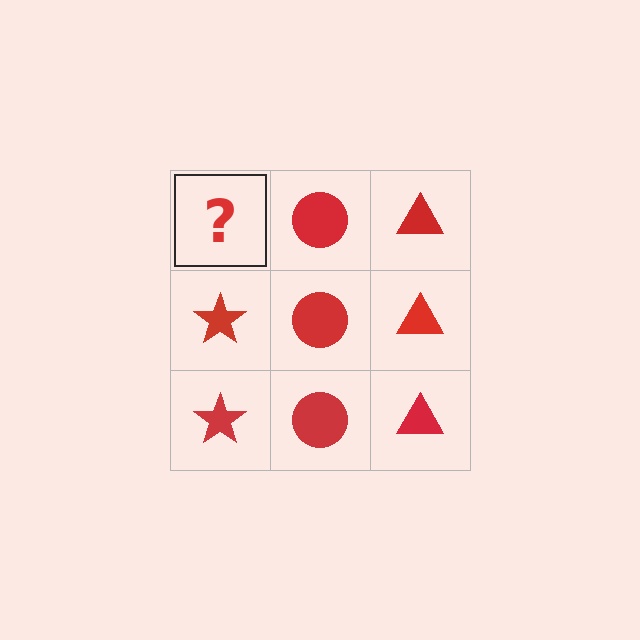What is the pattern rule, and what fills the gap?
The rule is that each column has a consistent shape. The gap should be filled with a red star.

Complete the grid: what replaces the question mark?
The question mark should be replaced with a red star.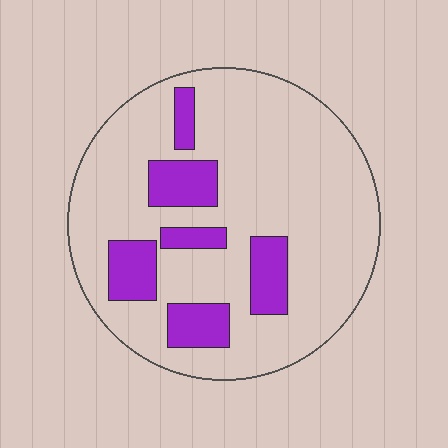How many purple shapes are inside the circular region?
6.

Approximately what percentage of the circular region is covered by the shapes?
Approximately 20%.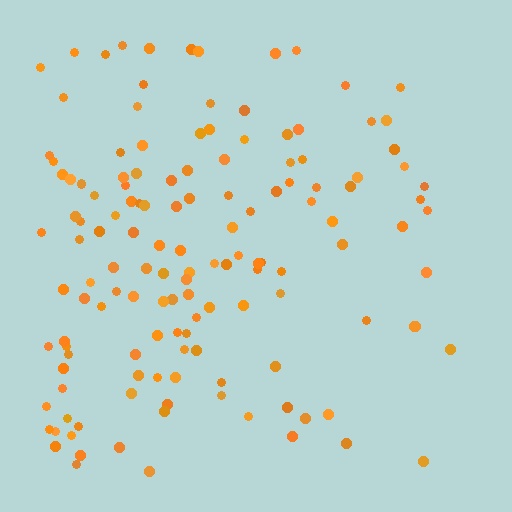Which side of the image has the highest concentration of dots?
The left.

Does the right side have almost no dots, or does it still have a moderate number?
Still a moderate number, just noticeably fewer than the left.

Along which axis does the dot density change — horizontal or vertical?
Horizontal.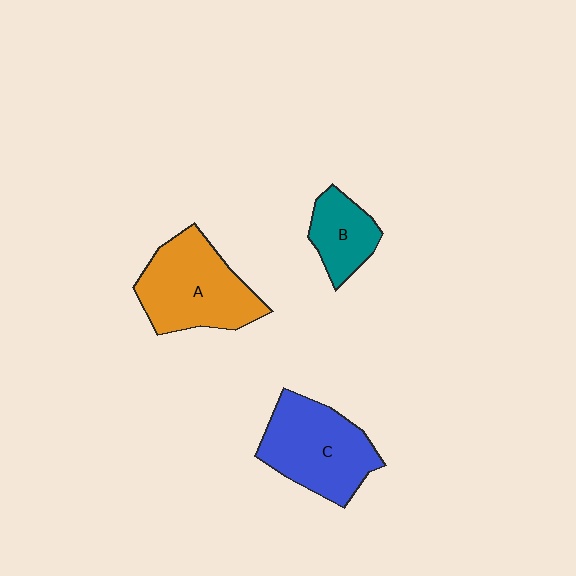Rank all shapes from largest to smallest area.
From largest to smallest: A (orange), C (blue), B (teal).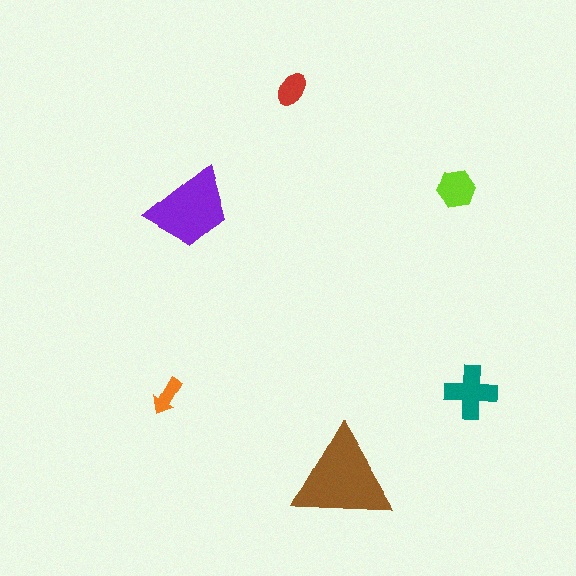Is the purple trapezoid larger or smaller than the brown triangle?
Smaller.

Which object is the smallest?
The orange arrow.